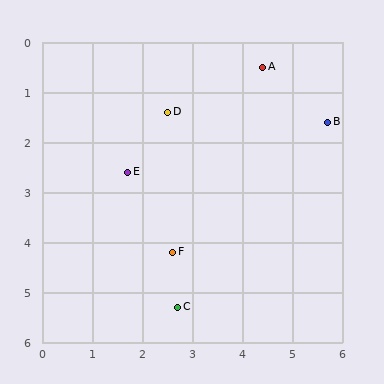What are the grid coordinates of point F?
Point F is at approximately (2.6, 4.2).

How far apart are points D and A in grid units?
Points D and A are about 2.1 grid units apart.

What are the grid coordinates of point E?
Point E is at approximately (1.7, 2.6).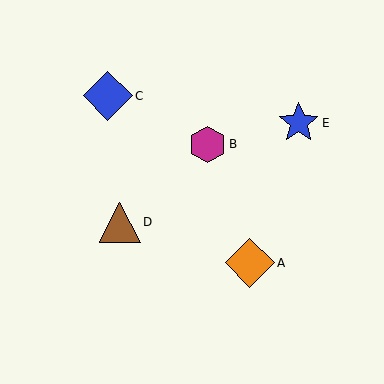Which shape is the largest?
The orange diamond (labeled A) is the largest.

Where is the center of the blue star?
The center of the blue star is at (299, 123).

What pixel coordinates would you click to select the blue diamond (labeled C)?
Click at (108, 96) to select the blue diamond C.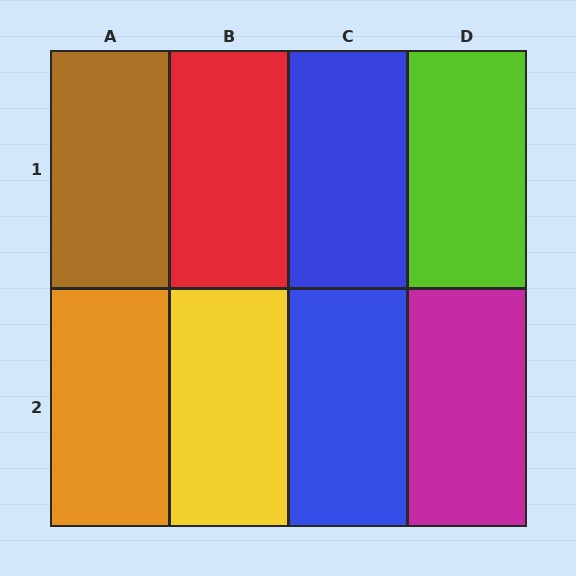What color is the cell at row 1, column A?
Brown.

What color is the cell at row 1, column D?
Lime.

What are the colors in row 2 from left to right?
Orange, yellow, blue, magenta.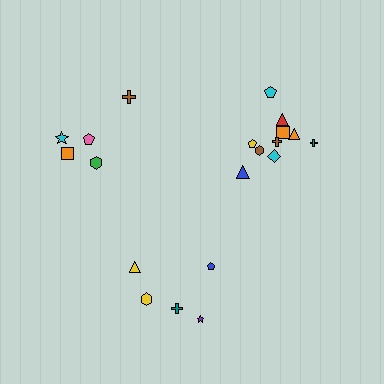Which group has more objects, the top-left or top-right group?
The top-right group.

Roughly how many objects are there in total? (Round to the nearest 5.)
Roughly 20 objects in total.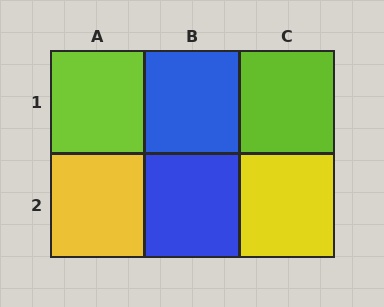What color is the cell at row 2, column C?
Yellow.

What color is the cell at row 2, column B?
Blue.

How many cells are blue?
2 cells are blue.